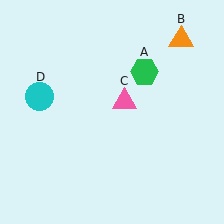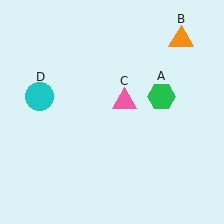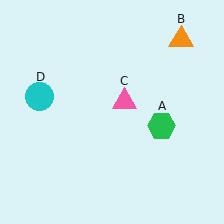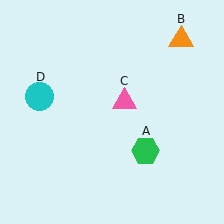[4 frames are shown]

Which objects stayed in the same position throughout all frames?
Orange triangle (object B) and pink triangle (object C) and cyan circle (object D) remained stationary.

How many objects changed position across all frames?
1 object changed position: green hexagon (object A).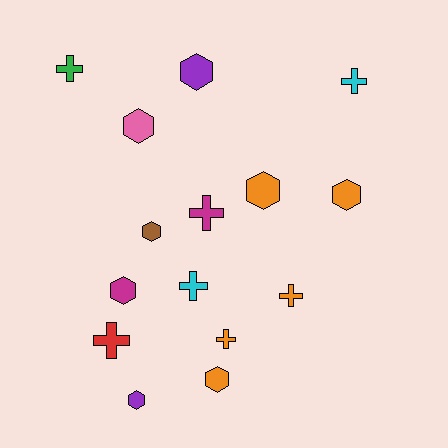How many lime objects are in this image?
There are no lime objects.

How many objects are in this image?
There are 15 objects.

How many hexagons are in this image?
There are 8 hexagons.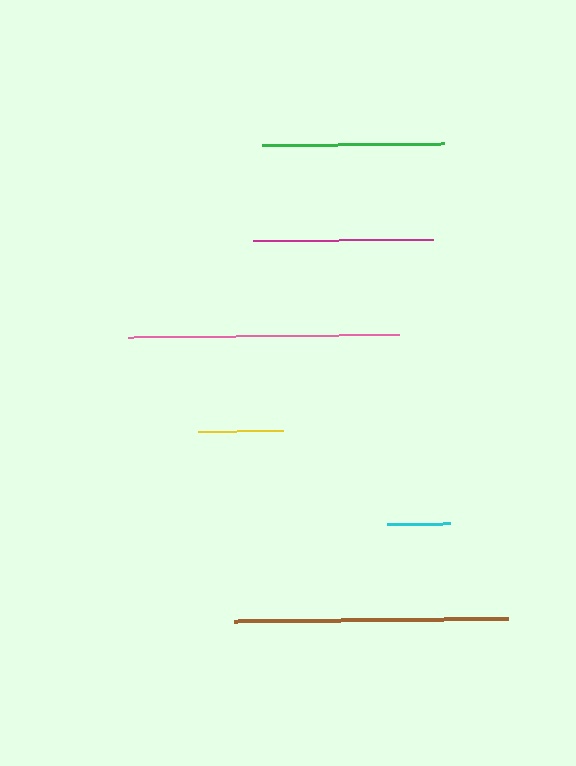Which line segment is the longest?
The brown line is the longest at approximately 274 pixels.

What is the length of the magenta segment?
The magenta segment is approximately 180 pixels long.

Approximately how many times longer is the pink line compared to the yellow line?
The pink line is approximately 3.2 times the length of the yellow line.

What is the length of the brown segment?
The brown segment is approximately 274 pixels long.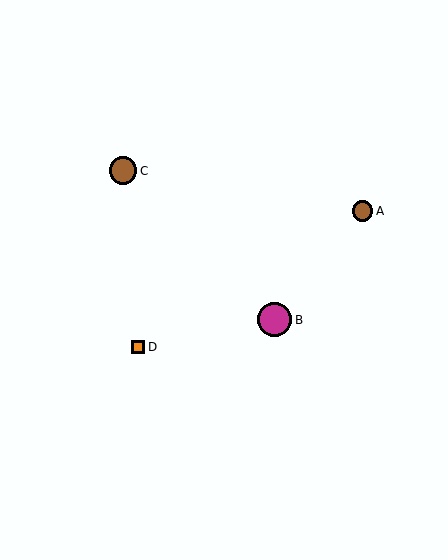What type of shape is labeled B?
Shape B is a magenta circle.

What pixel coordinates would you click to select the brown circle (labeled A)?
Click at (363, 211) to select the brown circle A.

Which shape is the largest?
The magenta circle (labeled B) is the largest.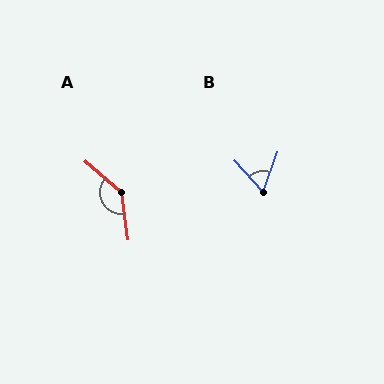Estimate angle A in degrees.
Approximately 137 degrees.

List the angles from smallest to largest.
B (62°), A (137°).